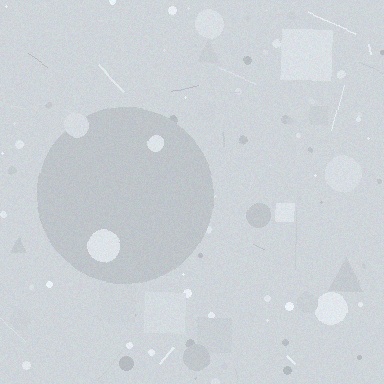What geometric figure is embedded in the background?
A circle is embedded in the background.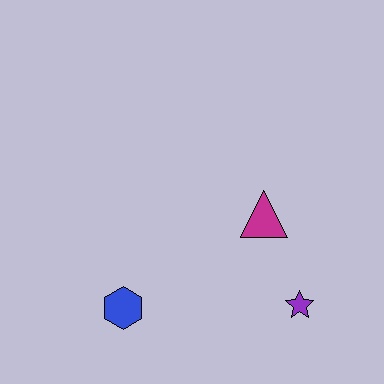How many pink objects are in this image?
There are no pink objects.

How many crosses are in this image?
There are no crosses.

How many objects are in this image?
There are 3 objects.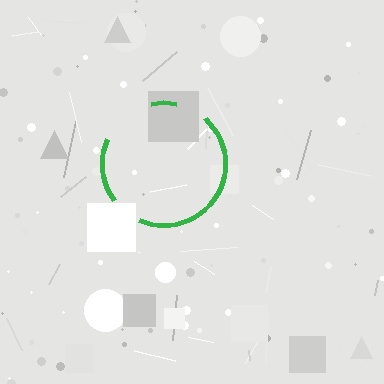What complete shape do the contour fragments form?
The contour fragments form a circle.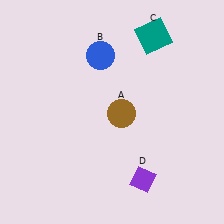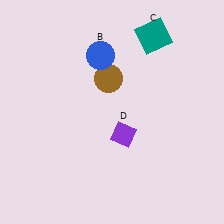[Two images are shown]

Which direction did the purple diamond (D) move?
The purple diamond (D) moved up.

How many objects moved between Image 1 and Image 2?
2 objects moved between the two images.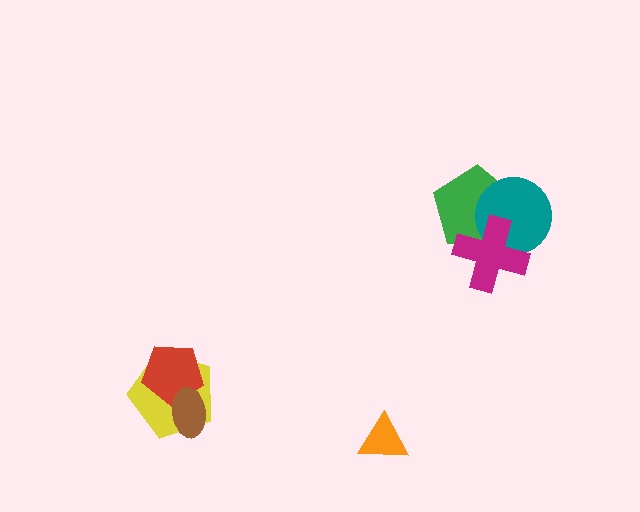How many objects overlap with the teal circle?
2 objects overlap with the teal circle.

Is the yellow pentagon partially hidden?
Yes, it is partially covered by another shape.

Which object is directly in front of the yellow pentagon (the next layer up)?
The red pentagon is directly in front of the yellow pentagon.